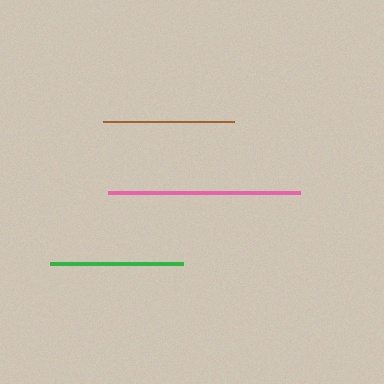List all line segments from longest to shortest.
From longest to shortest: pink, green, brown.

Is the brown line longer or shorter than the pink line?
The pink line is longer than the brown line.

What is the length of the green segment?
The green segment is approximately 132 pixels long.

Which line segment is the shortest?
The brown line is the shortest at approximately 131 pixels.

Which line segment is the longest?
The pink line is the longest at approximately 192 pixels.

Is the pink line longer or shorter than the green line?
The pink line is longer than the green line.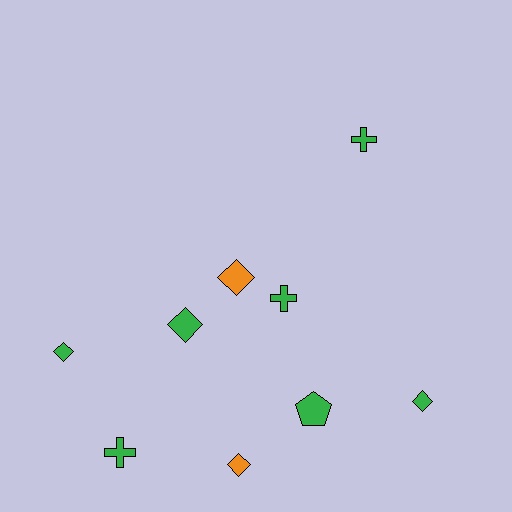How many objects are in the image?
There are 9 objects.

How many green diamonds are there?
There are 3 green diamonds.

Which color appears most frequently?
Green, with 7 objects.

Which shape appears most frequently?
Diamond, with 5 objects.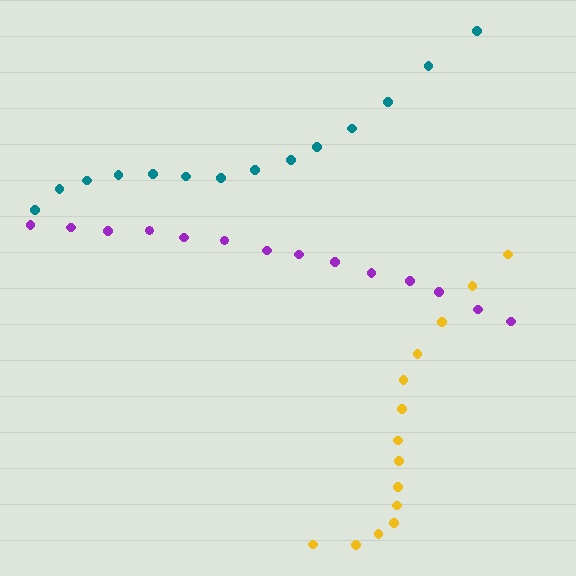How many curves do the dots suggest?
There are 3 distinct paths.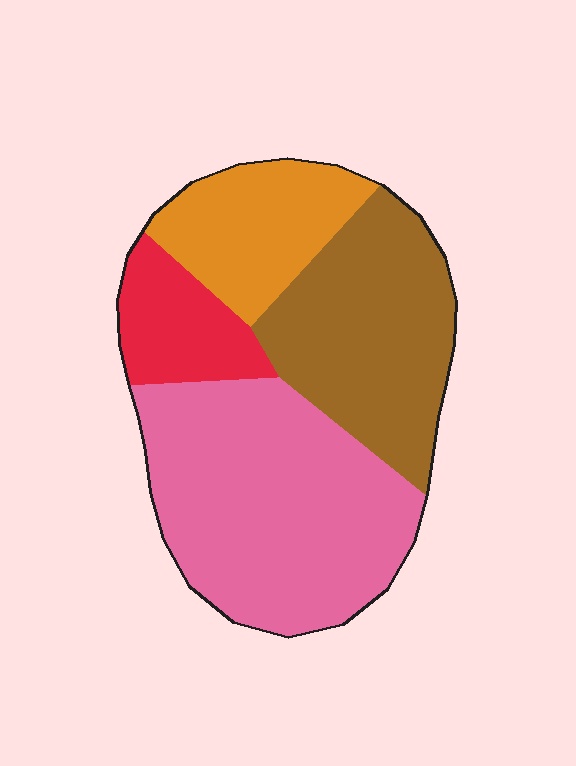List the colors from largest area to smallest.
From largest to smallest: pink, brown, orange, red.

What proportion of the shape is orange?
Orange takes up about one sixth (1/6) of the shape.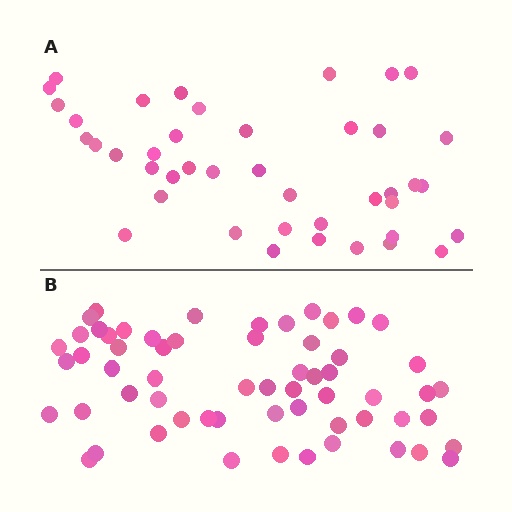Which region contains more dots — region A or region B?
Region B (the bottom region) has more dots.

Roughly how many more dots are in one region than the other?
Region B has approximately 20 more dots than region A.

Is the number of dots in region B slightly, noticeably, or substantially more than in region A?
Region B has noticeably more, but not dramatically so. The ratio is roughly 1.4 to 1.